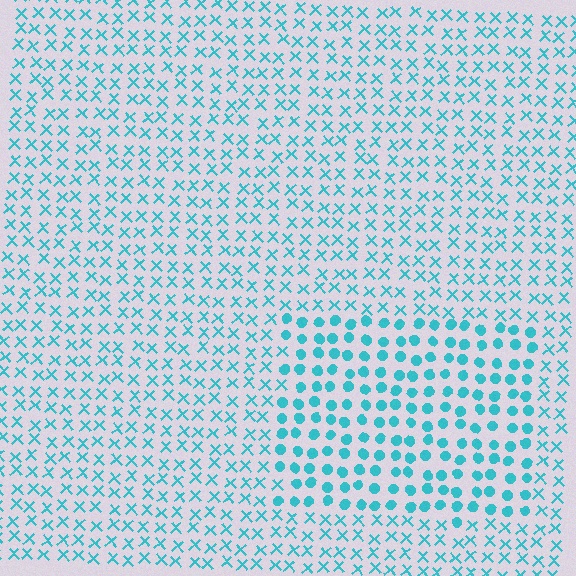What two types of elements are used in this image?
The image uses circles inside the rectangle region and X marks outside it.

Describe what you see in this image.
The image is filled with small cyan elements arranged in a uniform grid. A rectangle-shaped region contains circles, while the surrounding area contains X marks. The boundary is defined purely by the change in element shape.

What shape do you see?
I see a rectangle.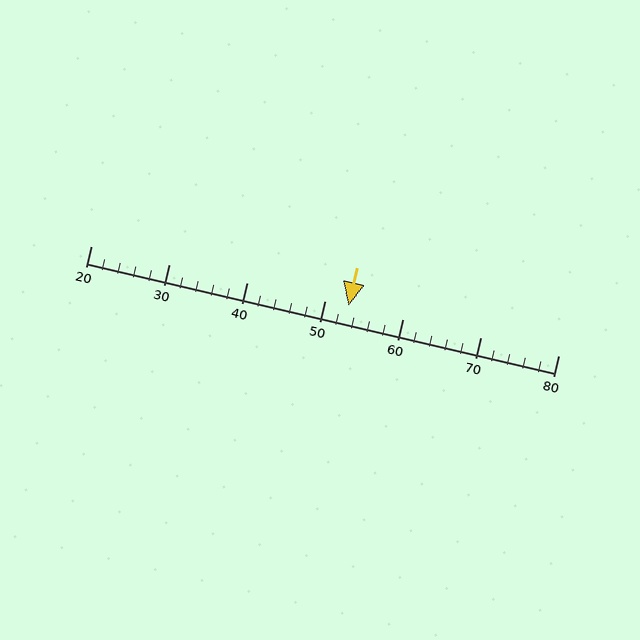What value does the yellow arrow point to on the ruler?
The yellow arrow points to approximately 53.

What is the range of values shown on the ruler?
The ruler shows values from 20 to 80.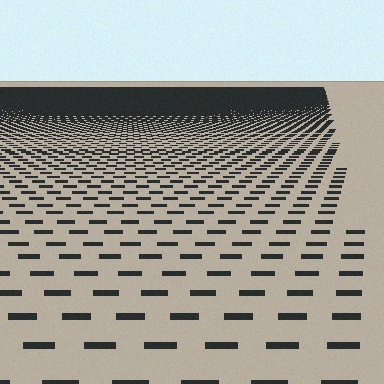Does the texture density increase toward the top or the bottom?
Density increases toward the top.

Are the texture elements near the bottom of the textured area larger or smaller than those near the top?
Larger. Near the bottom, elements are closer to the viewer and appear at a bigger on-screen size.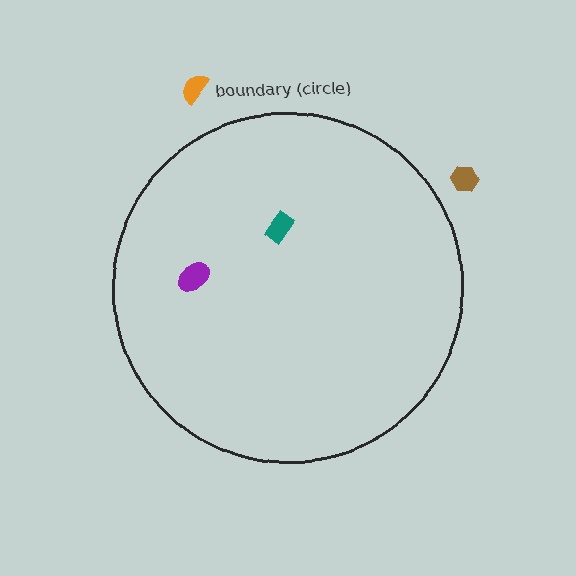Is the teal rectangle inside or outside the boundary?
Inside.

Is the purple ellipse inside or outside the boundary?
Inside.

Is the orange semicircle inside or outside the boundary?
Outside.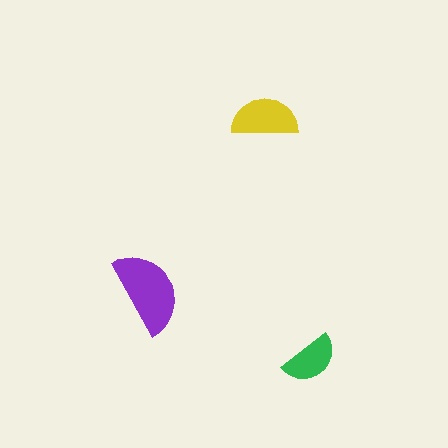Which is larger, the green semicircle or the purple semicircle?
The purple one.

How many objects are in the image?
There are 3 objects in the image.